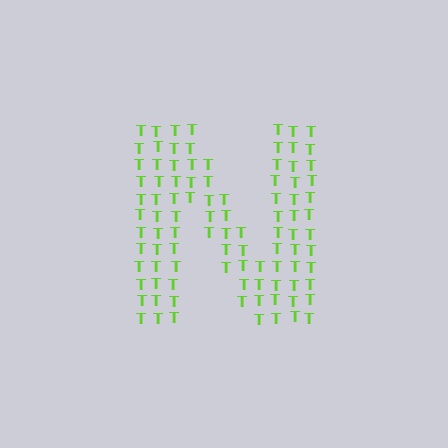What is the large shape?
The large shape is the letter N.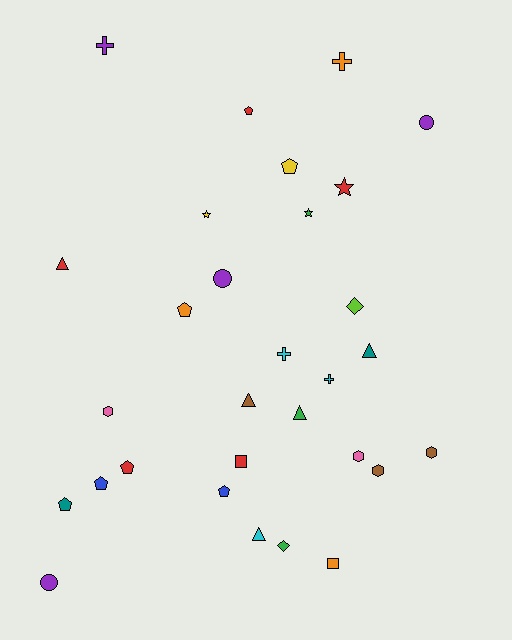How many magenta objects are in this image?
There are no magenta objects.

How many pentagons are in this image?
There are 7 pentagons.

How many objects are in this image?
There are 30 objects.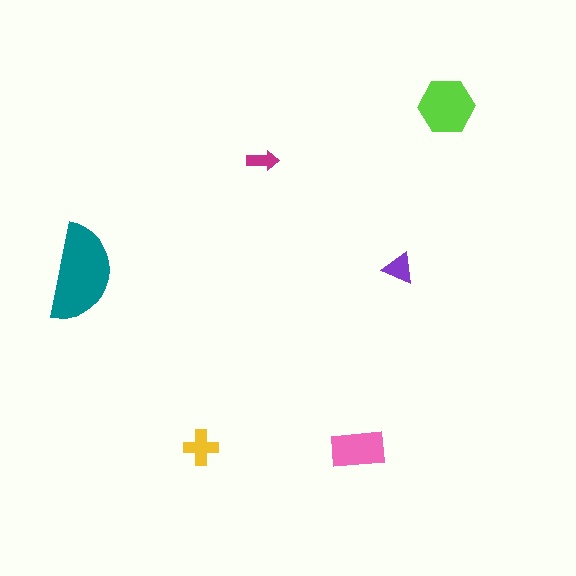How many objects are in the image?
There are 6 objects in the image.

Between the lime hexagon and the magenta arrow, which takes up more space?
The lime hexagon.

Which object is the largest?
The teal semicircle.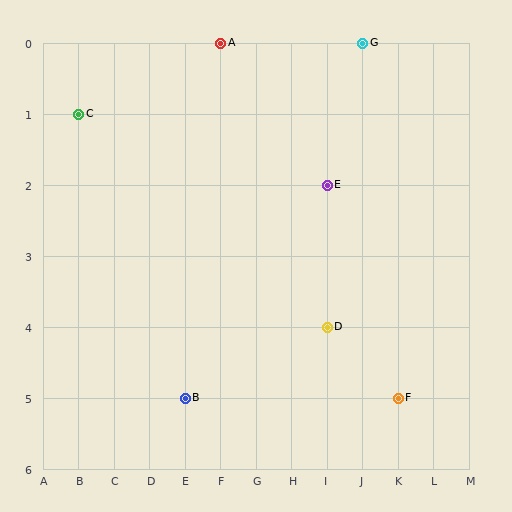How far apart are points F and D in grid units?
Points F and D are 2 columns and 1 row apart (about 2.2 grid units diagonally).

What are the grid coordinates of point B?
Point B is at grid coordinates (E, 5).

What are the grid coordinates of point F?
Point F is at grid coordinates (K, 5).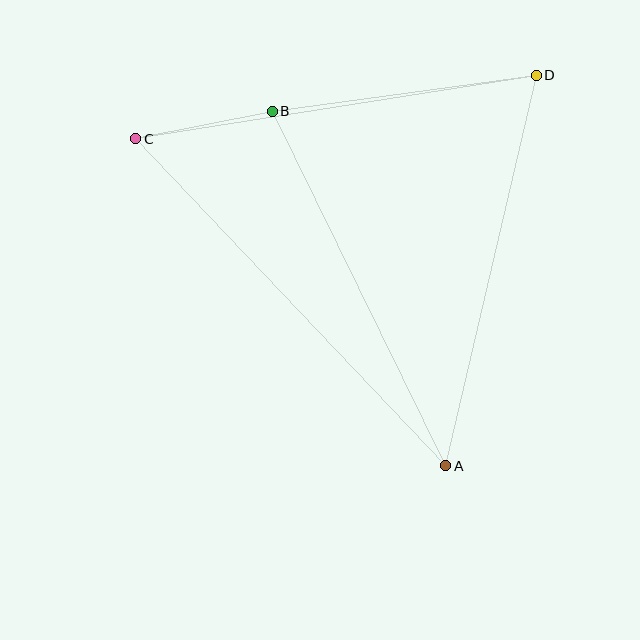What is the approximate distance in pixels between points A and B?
The distance between A and B is approximately 394 pixels.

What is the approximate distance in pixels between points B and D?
The distance between B and D is approximately 266 pixels.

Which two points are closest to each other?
Points B and C are closest to each other.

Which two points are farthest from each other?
Points A and C are farthest from each other.